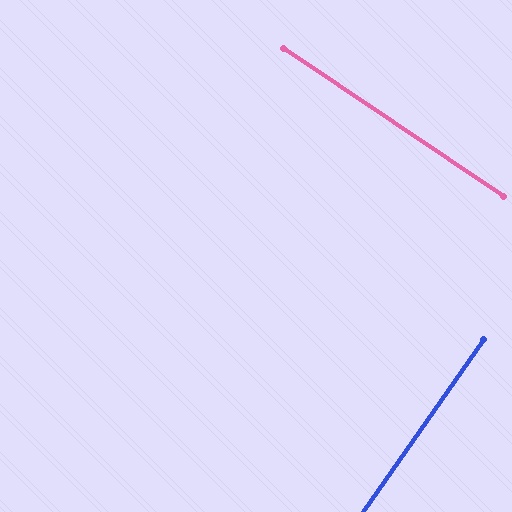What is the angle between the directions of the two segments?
Approximately 89 degrees.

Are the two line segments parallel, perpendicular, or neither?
Perpendicular — they meet at approximately 89°.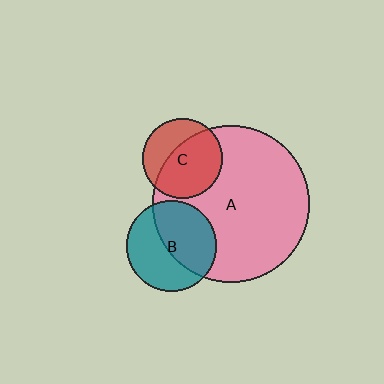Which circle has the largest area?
Circle A (pink).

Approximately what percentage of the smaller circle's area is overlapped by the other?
Approximately 50%.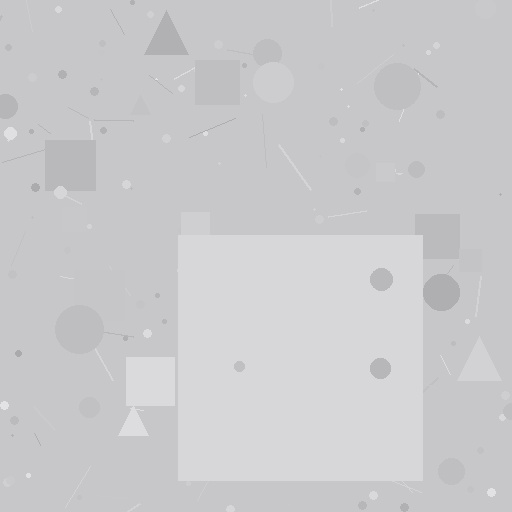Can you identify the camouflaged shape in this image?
The camouflaged shape is a square.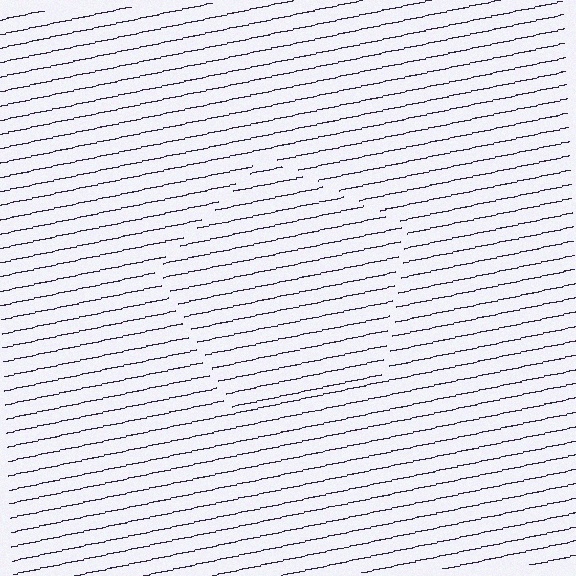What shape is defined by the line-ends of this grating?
An illusory pentagon. The interior of the shape contains the same grating, shifted by half a period — the contour is defined by the phase discontinuity where line-ends from the inner and outer gratings abut.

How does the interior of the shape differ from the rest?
The interior of the shape contains the same grating, shifted by half a period — the contour is defined by the phase discontinuity where line-ends from the inner and outer gratings abut.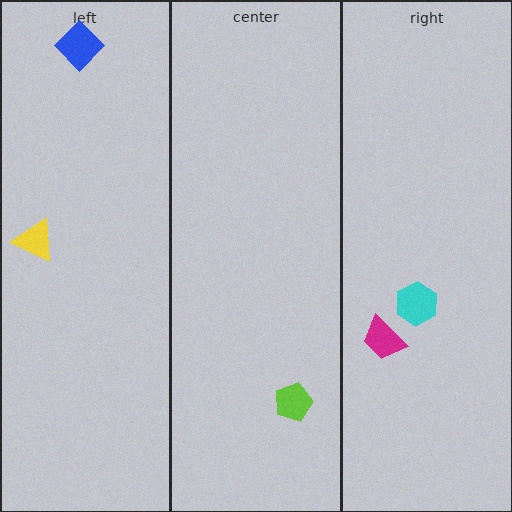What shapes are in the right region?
The magenta trapezoid, the cyan hexagon.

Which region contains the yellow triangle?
The left region.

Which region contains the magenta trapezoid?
The right region.